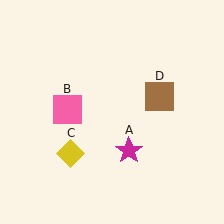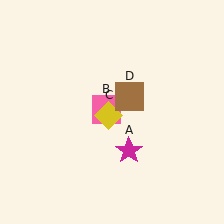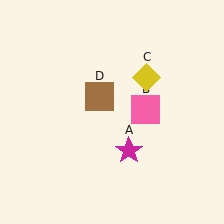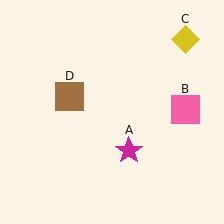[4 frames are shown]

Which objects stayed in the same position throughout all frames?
Magenta star (object A) remained stationary.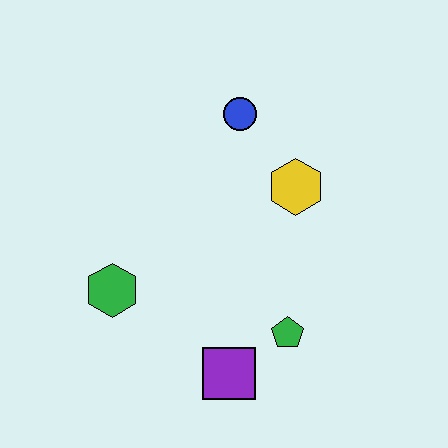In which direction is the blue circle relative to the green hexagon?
The blue circle is above the green hexagon.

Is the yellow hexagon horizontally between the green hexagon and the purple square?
No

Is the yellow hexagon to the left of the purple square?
No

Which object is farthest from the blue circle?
The purple square is farthest from the blue circle.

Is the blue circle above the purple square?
Yes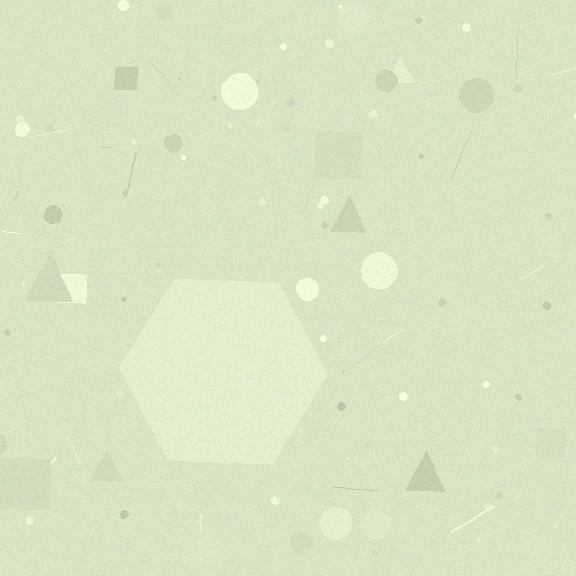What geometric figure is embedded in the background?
A hexagon is embedded in the background.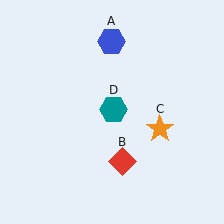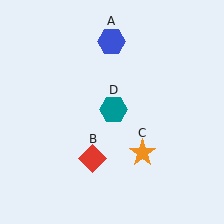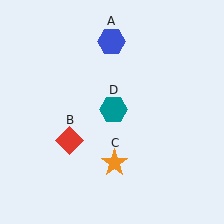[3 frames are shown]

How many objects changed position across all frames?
2 objects changed position: red diamond (object B), orange star (object C).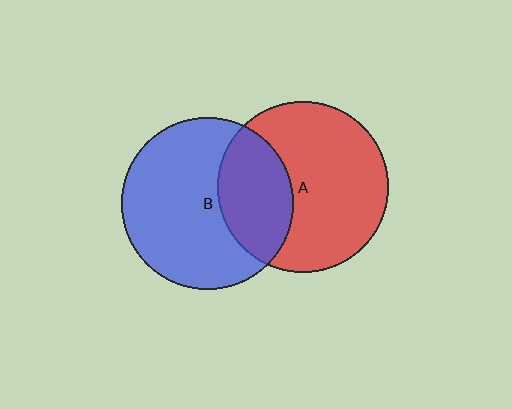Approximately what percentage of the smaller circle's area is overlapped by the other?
Approximately 30%.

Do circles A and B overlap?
Yes.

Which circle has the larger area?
Circle B (blue).